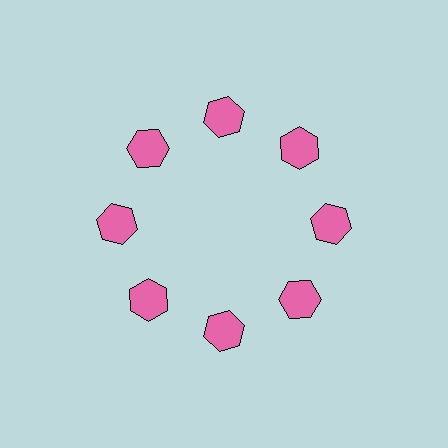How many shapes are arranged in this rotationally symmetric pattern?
There are 8 shapes, arranged in 8 groups of 1.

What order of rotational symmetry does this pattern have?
This pattern has 8-fold rotational symmetry.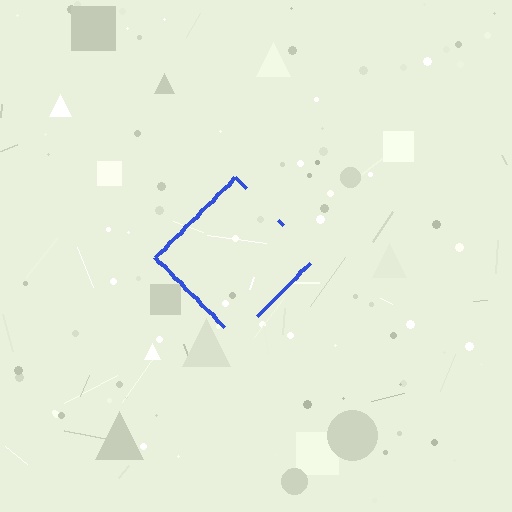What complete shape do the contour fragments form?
The contour fragments form a diamond.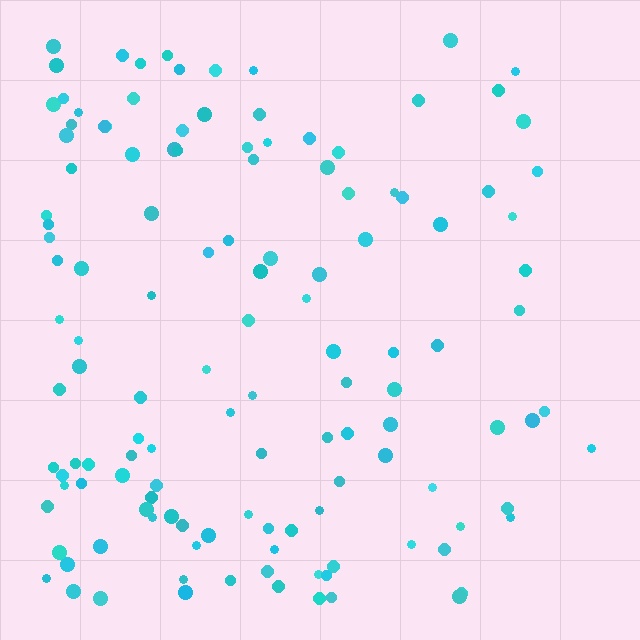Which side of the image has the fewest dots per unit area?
The right.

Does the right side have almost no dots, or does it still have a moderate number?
Still a moderate number, just noticeably fewer than the left.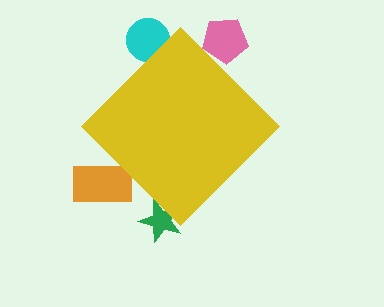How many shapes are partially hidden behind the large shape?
4 shapes are partially hidden.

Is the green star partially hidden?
Yes, the green star is partially hidden behind the yellow diamond.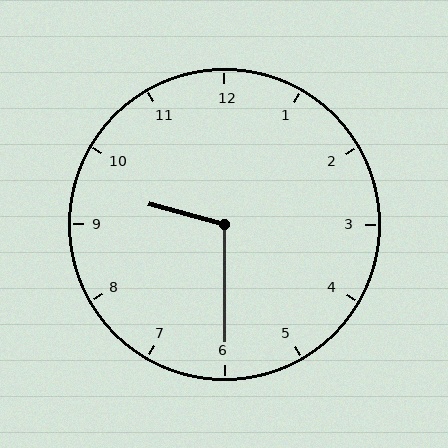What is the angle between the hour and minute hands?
Approximately 105 degrees.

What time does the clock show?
9:30.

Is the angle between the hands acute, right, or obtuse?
It is obtuse.